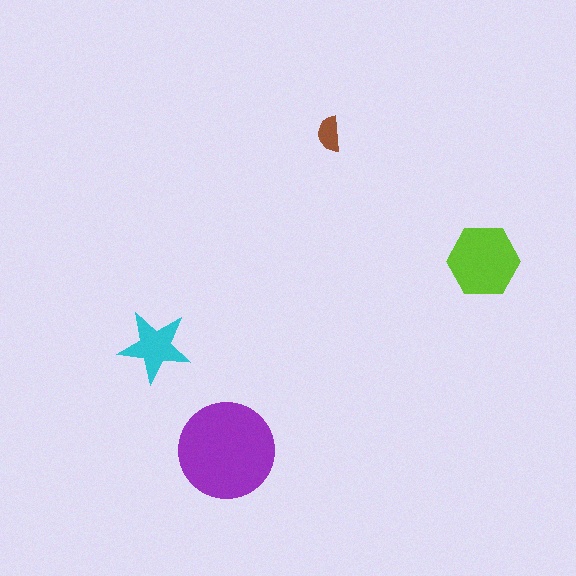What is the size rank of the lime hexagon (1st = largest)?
2nd.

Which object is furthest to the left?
The cyan star is leftmost.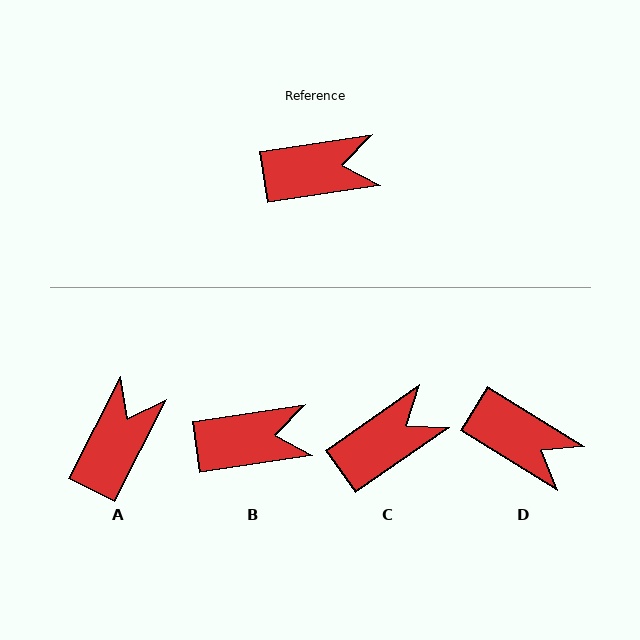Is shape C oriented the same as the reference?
No, it is off by about 27 degrees.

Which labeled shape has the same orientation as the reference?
B.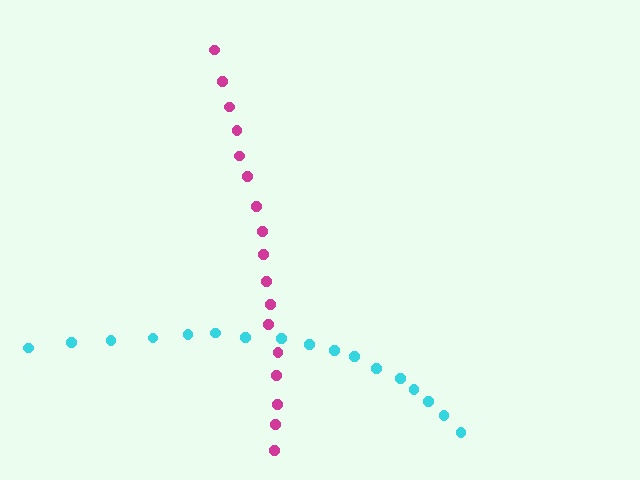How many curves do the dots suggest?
There are 2 distinct paths.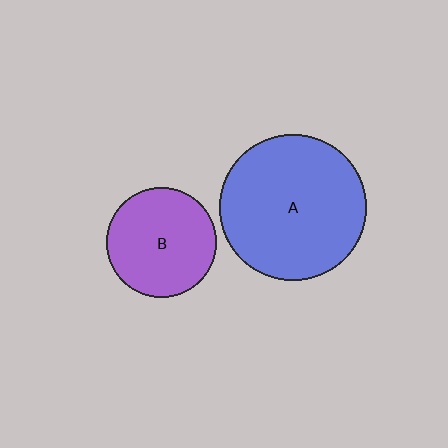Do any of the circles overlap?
No, none of the circles overlap.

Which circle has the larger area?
Circle A (blue).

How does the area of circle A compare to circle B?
Approximately 1.8 times.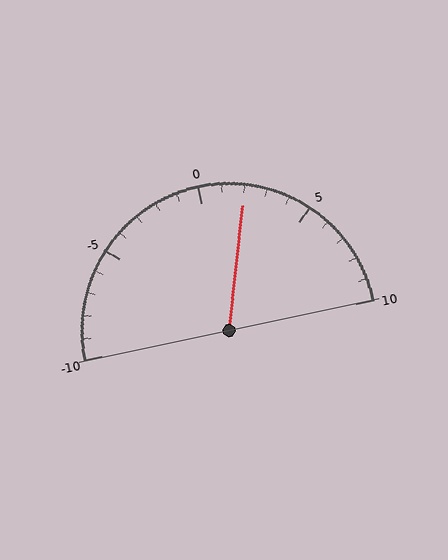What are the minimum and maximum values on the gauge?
The gauge ranges from -10 to 10.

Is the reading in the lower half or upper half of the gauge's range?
The reading is in the upper half of the range (-10 to 10).